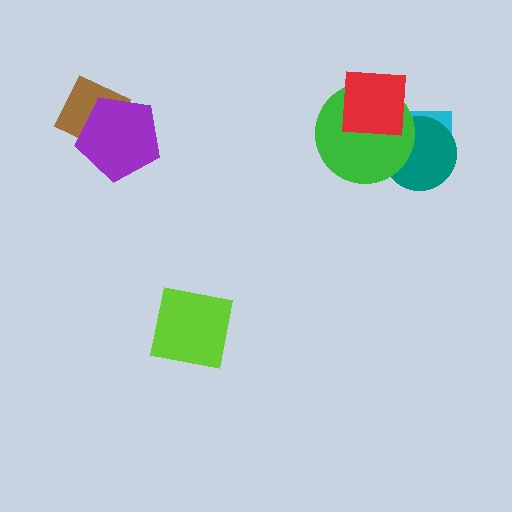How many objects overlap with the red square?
2 objects overlap with the red square.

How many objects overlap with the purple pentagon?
1 object overlaps with the purple pentagon.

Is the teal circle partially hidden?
Yes, it is partially covered by another shape.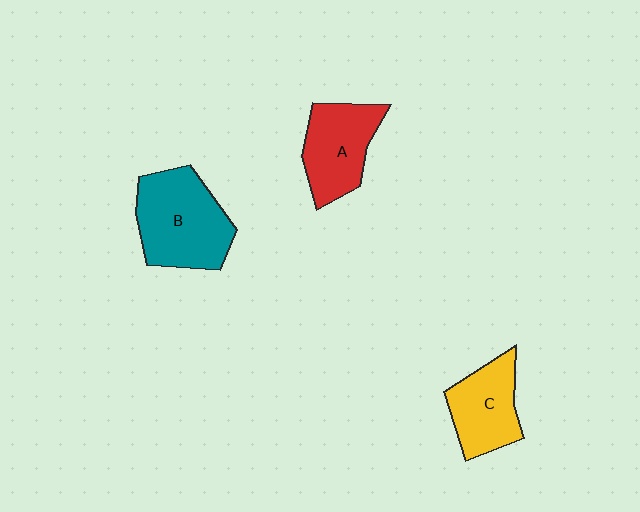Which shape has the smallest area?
Shape C (yellow).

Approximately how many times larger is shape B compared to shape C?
Approximately 1.4 times.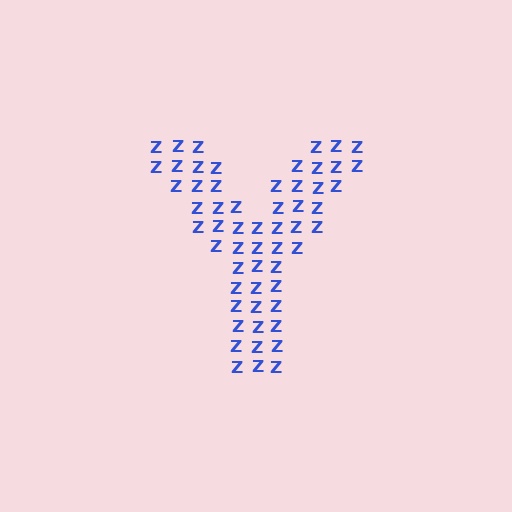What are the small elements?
The small elements are letter Z's.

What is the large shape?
The large shape is the letter Y.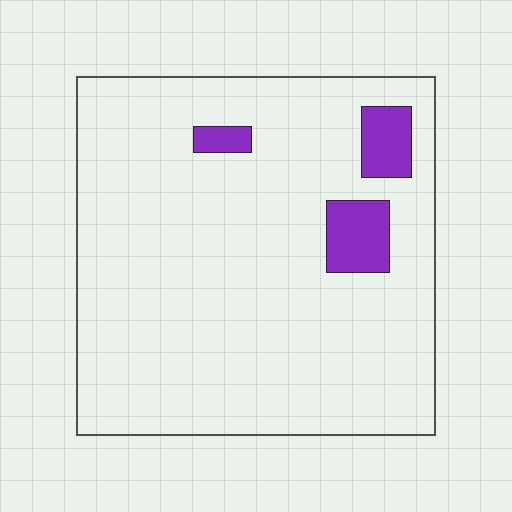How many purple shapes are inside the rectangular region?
3.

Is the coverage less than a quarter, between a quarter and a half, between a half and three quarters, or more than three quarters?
Less than a quarter.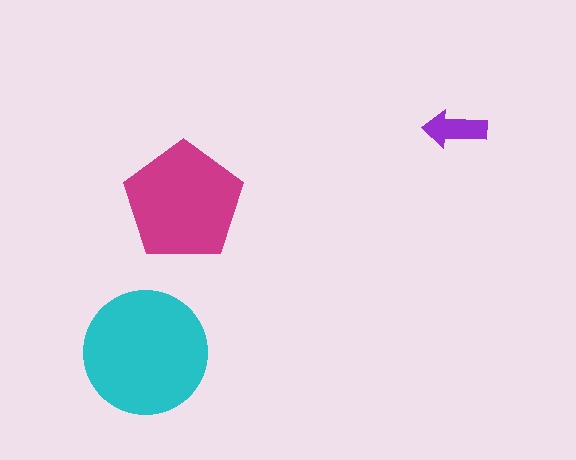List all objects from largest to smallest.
The cyan circle, the magenta pentagon, the purple arrow.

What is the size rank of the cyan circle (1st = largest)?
1st.